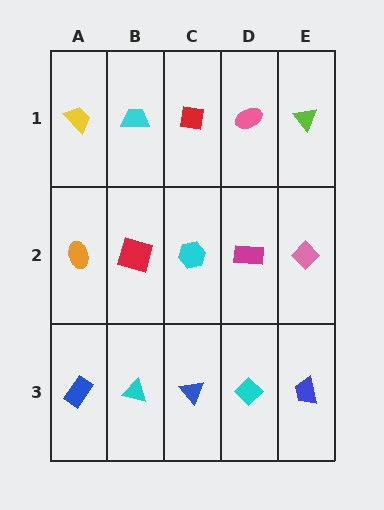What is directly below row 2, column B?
A cyan triangle.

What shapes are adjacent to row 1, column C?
A cyan hexagon (row 2, column C), a cyan trapezoid (row 1, column B), a pink ellipse (row 1, column D).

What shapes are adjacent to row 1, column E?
A pink diamond (row 2, column E), a pink ellipse (row 1, column D).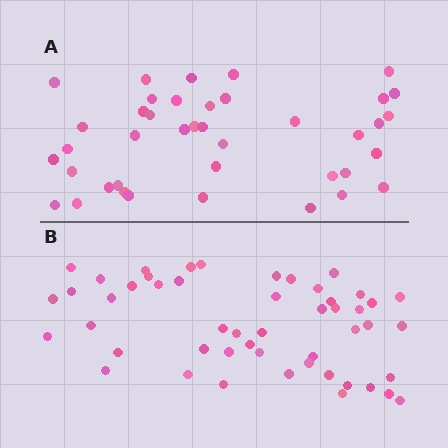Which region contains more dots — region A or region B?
Region B (the bottom region) has more dots.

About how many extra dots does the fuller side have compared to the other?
Region B has roughly 10 or so more dots than region A.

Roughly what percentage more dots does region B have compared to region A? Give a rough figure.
About 25% more.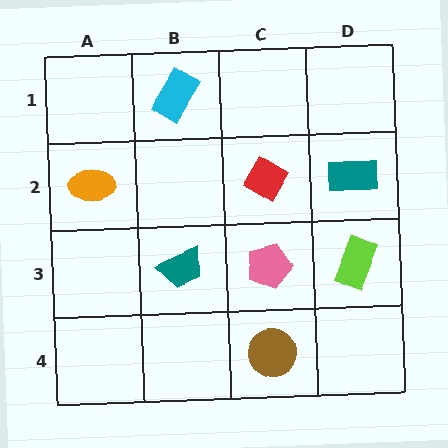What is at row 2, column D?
A teal rectangle.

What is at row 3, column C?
A pink pentagon.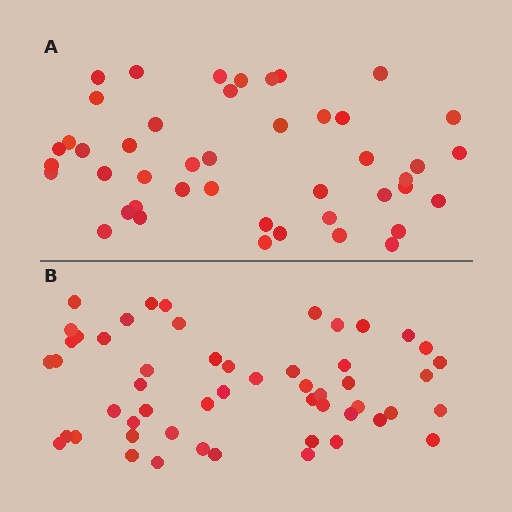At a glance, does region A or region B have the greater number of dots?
Region B (the bottom region) has more dots.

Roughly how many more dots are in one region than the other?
Region B has roughly 8 or so more dots than region A.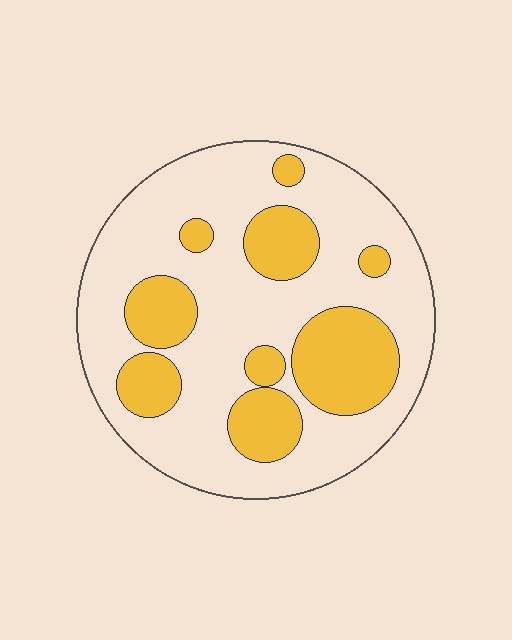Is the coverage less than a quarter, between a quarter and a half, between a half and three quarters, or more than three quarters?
Between a quarter and a half.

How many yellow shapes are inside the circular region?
9.